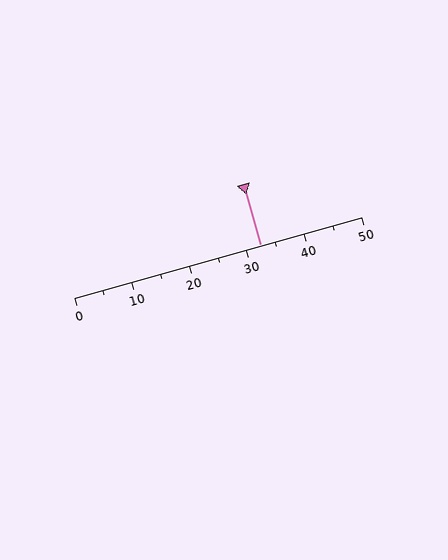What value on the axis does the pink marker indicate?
The marker indicates approximately 32.5.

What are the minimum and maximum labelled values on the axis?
The axis runs from 0 to 50.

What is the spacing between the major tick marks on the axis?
The major ticks are spaced 10 apart.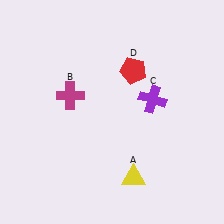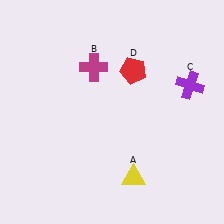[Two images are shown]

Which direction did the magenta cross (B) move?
The magenta cross (B) moved up.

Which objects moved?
The objects that moved are: the magenta cross (B), the purple cross (C).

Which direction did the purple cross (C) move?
The purple cross (C) moved right.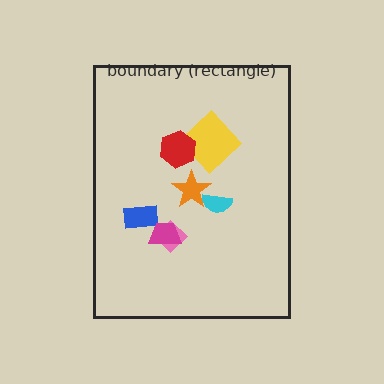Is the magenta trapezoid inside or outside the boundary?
Inside.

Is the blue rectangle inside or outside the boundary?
Inside.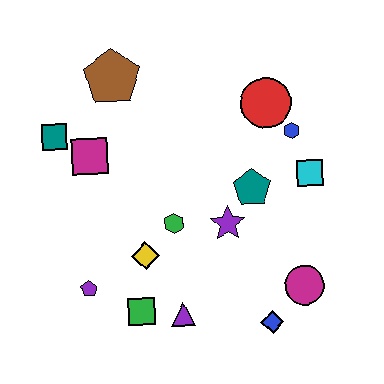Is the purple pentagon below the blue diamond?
No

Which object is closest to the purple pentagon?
The green square is closest to the purple pentagon.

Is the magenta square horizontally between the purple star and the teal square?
Yes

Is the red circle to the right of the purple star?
Yes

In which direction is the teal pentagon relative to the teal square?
The teal pentagon is to the right of the teal square.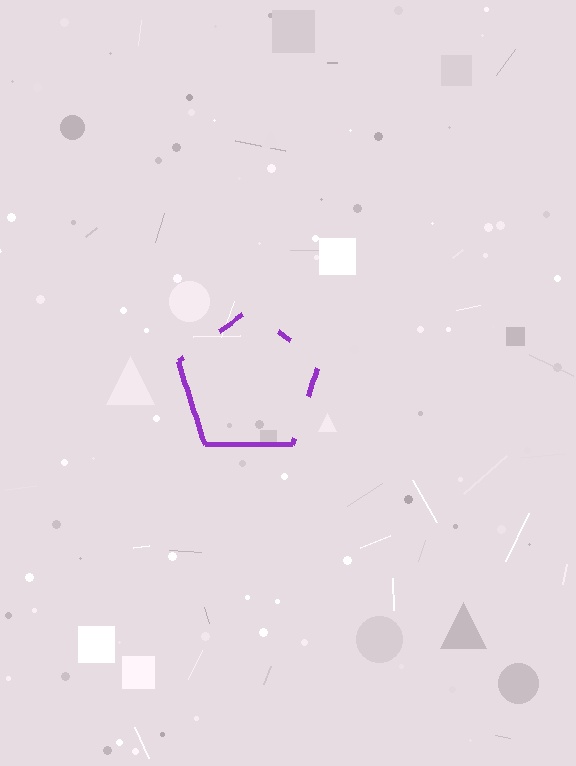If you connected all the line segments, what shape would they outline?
They would outline a pentagon.